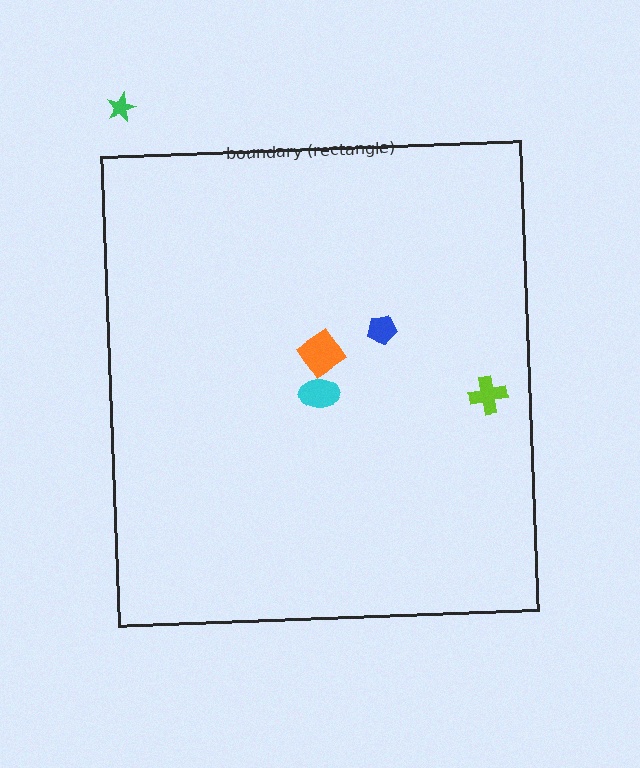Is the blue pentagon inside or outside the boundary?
Inside.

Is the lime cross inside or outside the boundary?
Inside.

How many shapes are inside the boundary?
4 inside, 1 outside.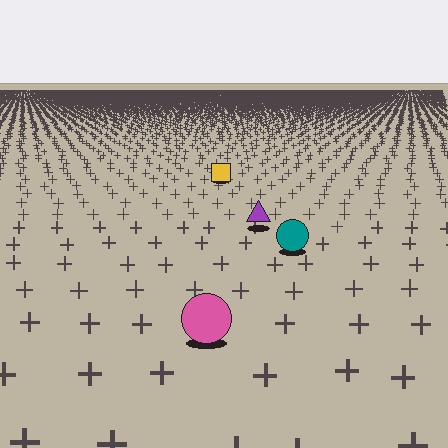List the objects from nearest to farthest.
From nearest to farthest: the pink circle, the teal circle, the purple triangle, the yellow square.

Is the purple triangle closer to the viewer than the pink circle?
No. The pink circle is closer — you can tell from the texture gradient: the ground texture is coarser near it.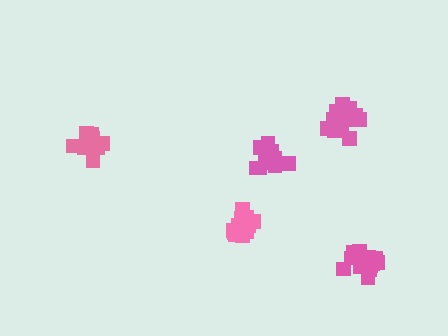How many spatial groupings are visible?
There are 5 spatial groupings.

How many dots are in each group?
Group 1: 18 dots, Group 2: 13 dots, Group 3: 16 dots, Group 4: 16 dots, Group 5: 16 dots (79 total).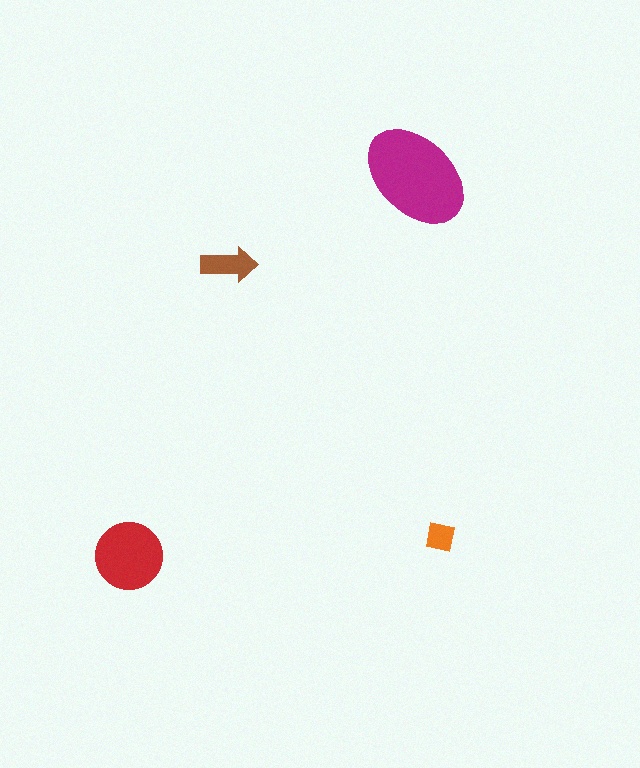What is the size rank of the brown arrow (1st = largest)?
3rd.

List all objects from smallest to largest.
The orange square, the brown arrow, the red circle, the magenta ellipse.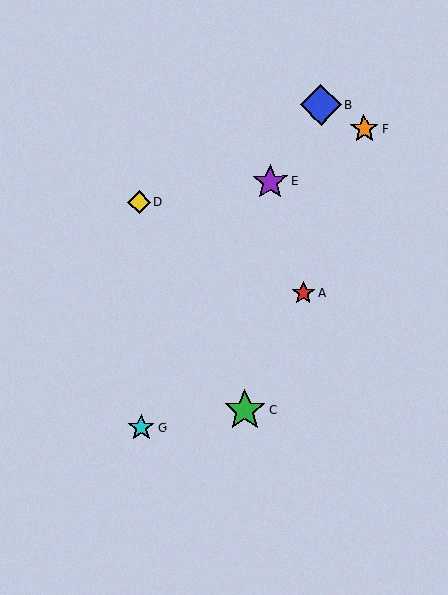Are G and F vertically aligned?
No, G is at x≈141 and F is at x≈364.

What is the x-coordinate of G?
Object G is at x≈141.